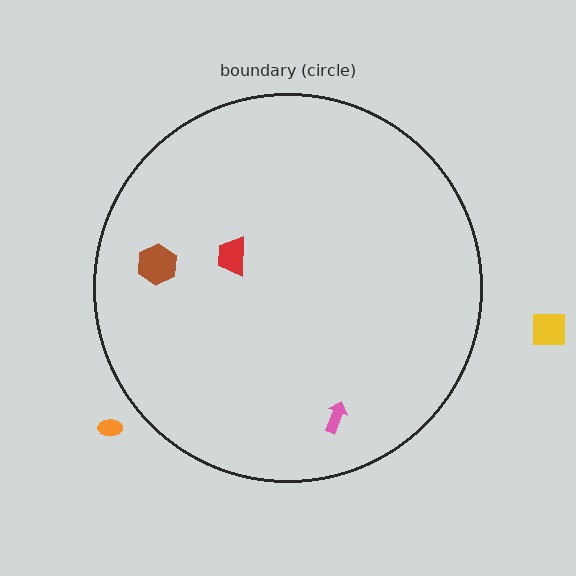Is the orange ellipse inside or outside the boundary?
Outside.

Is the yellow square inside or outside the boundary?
Outside.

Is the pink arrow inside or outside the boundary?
Inside.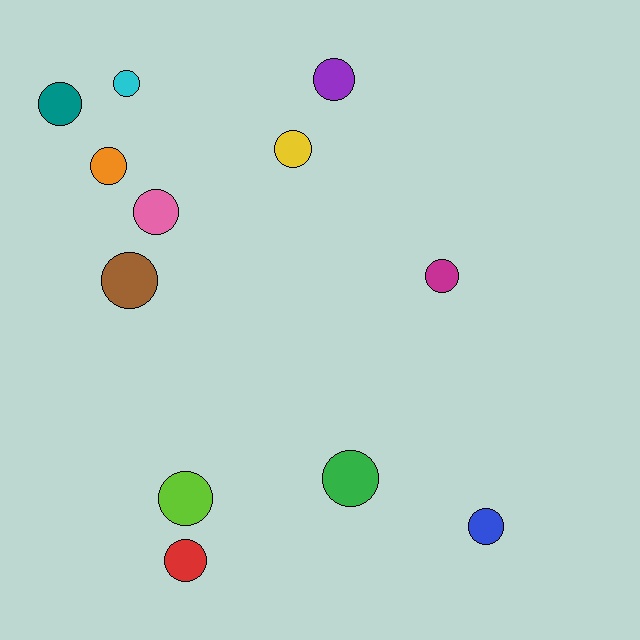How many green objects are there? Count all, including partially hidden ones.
There is 1 green object.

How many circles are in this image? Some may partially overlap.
There are 12 circles.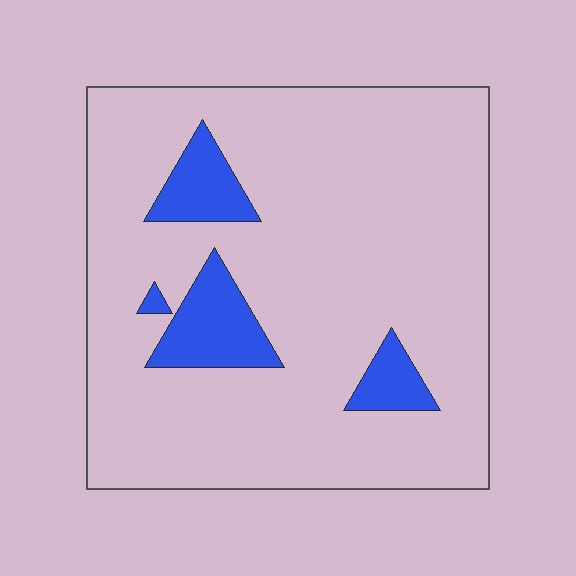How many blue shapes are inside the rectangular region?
4.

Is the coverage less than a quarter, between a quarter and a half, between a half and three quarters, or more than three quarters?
Less than a quarter.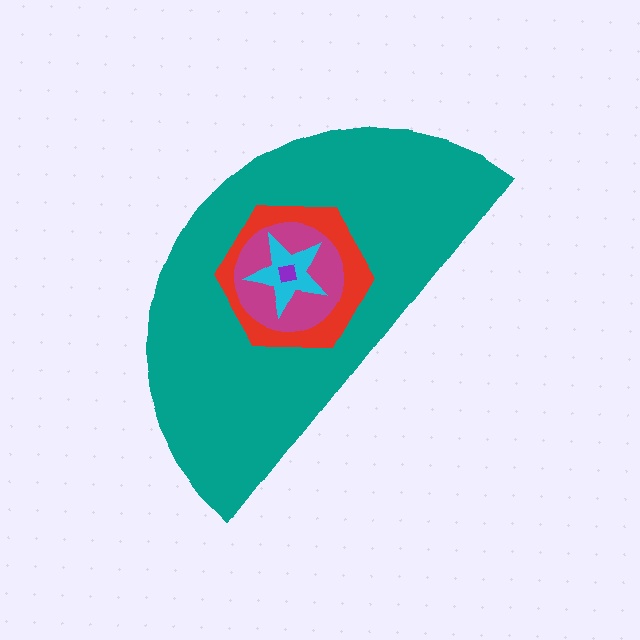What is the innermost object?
The purple square.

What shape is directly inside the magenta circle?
The cyan star.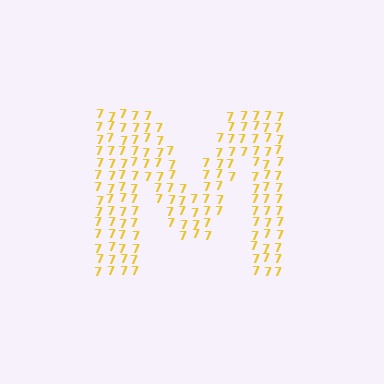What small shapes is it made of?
It is made of small digit 7's.